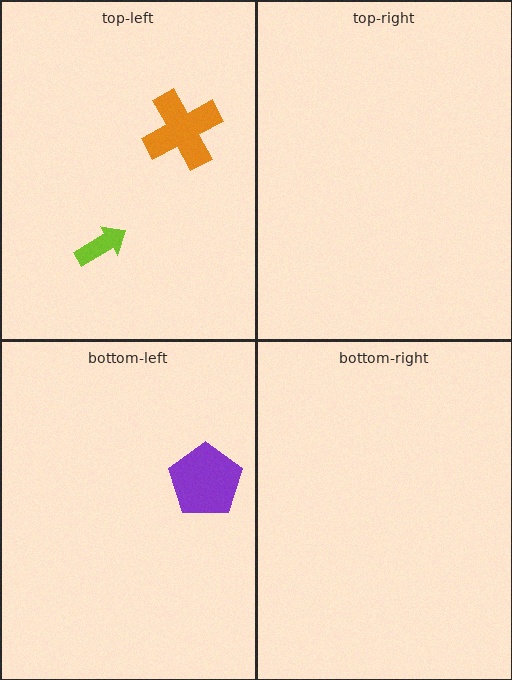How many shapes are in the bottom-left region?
1.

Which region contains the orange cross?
The top-left region.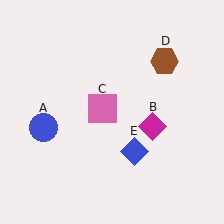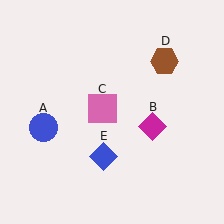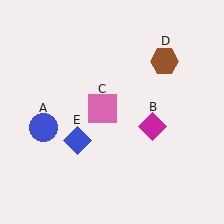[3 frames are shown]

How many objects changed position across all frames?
1 object changed position: blue diamond (object E).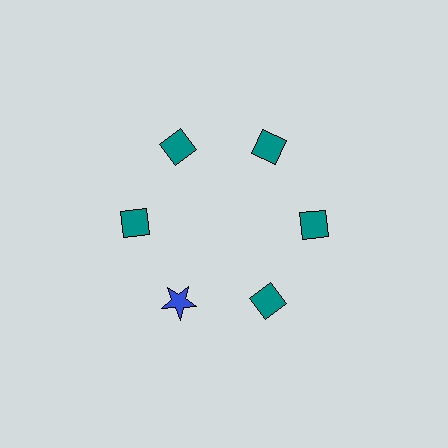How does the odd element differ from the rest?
It differs in both color (blue instead of teal) and shape (star instead of diamond).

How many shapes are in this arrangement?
There are 6 shapes arranged in a ring pattern.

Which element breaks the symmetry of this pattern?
The blue star at roughly the 7 o'clock position breaks the symmetry. All other shapes are teal diamonds.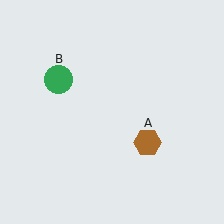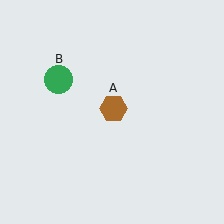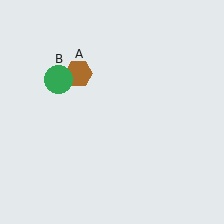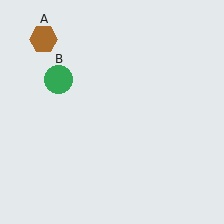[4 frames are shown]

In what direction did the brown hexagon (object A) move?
The brown hexagon (object A) moved up and to the left.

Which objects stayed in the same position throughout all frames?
Green circle (object B) remained stationary.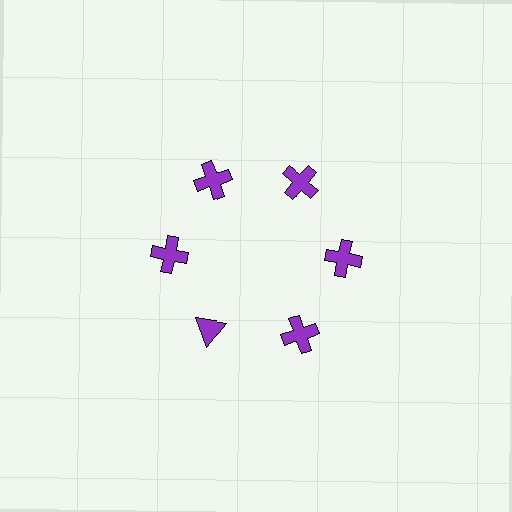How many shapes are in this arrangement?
There are 6 shapes arranged in a ring pattern.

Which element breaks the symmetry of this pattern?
The purple triangle at roughly the 7 o'clock position breaks the symmetry. All other shapes are purple crosses.